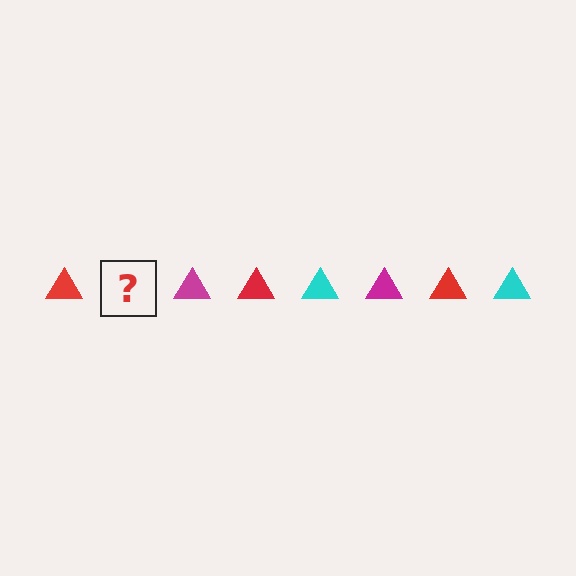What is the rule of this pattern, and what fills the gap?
The rule is that the pattern cycles through red, cyan, magenta triangles. The gap should be filled with a cyan triangle.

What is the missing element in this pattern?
The missing element is a cyan triangle.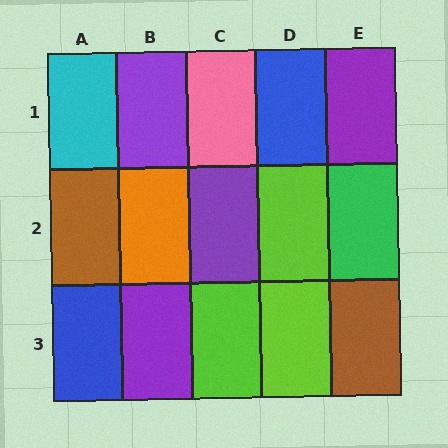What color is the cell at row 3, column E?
Brown.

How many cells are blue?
2 cells are blue.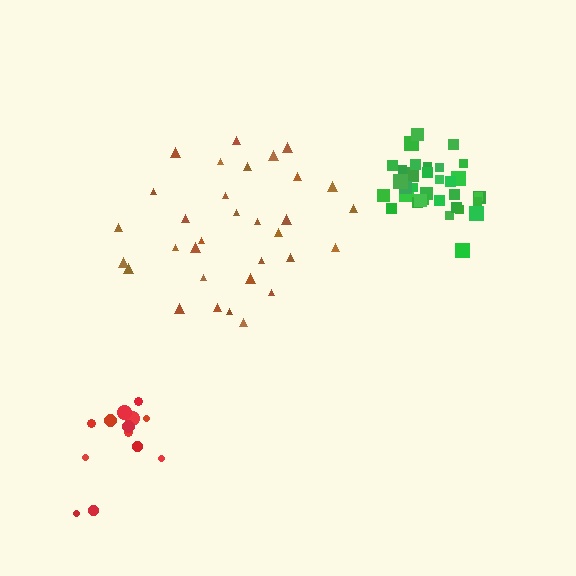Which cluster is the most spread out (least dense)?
Brown.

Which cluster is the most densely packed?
Green.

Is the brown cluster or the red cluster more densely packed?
Red.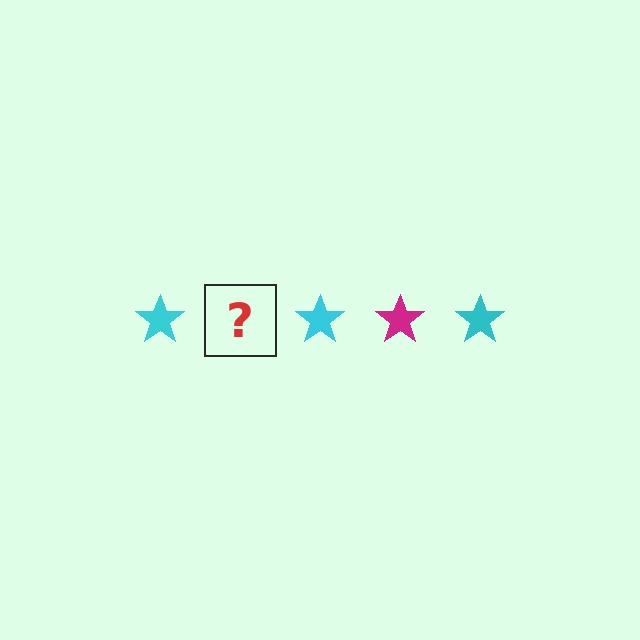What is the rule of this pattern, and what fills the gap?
The rule is that the pattern cycles through cyan, magenta stars. The gap should be filled with a magenta star.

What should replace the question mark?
The question mark should be replaced with a magenta star.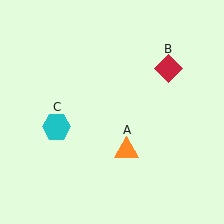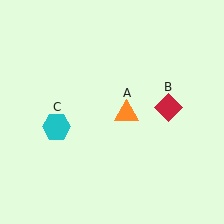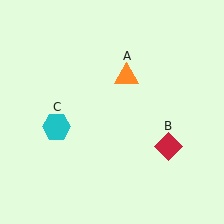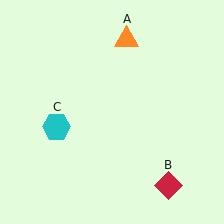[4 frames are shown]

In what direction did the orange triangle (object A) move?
The orange triangle (object A) moved up.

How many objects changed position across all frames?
2 objects changed position: orange triangle (object A), red diamond (object B).